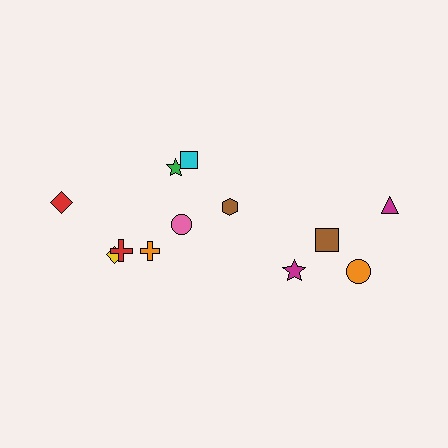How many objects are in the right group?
There are 4 objects.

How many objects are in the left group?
There are 8 objects.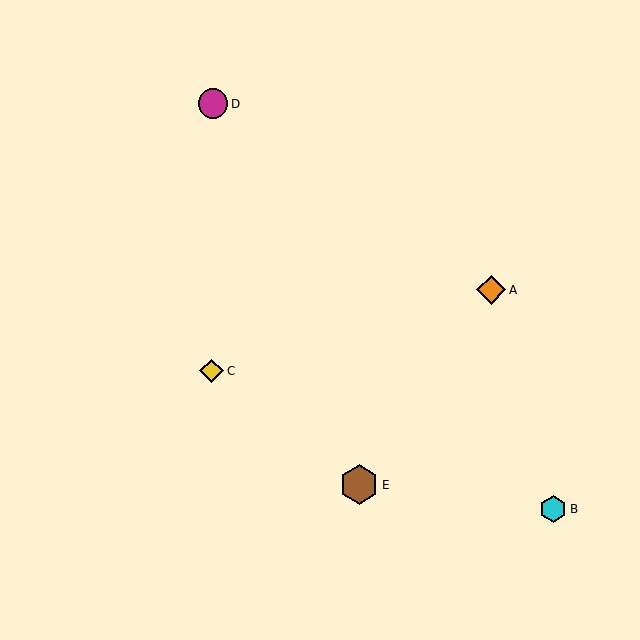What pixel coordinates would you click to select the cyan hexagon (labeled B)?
Click at (553, 509) to select the cyan hexagon B.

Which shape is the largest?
The brown hexagon (labeled E) is the largest.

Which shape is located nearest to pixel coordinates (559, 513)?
The cyan hexagon (labeled B) at (553, 509) is nearest to that location.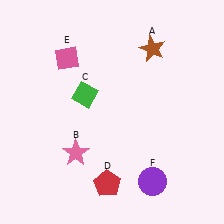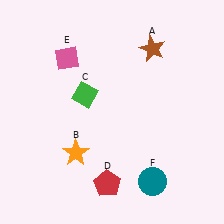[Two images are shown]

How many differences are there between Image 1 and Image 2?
There are 2 differences between the two images.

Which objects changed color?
B changed from pink to orange. F changed from purple to teal.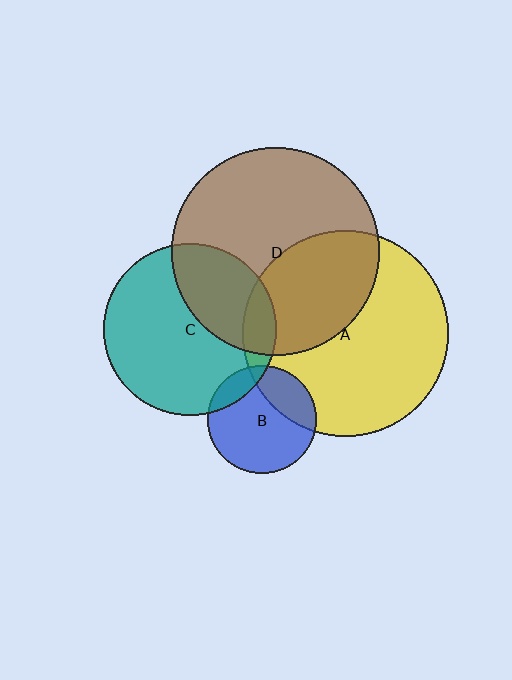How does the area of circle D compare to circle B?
Approximately 3.7 times.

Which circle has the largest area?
Circle D (brown).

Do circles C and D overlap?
Yes.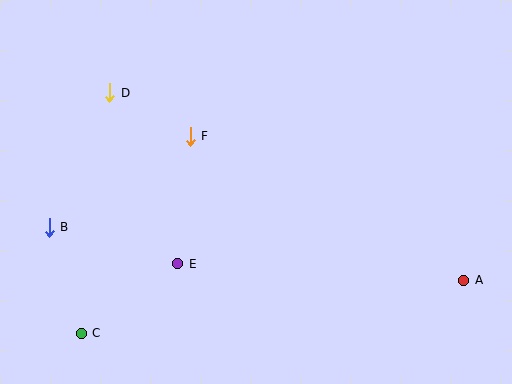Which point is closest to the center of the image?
Point F at (190, 136) is closest to the center.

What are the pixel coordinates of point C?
Point C is at (81, 333).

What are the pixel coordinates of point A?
Point A is at (464, 280).